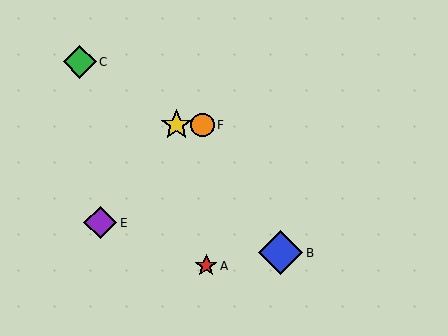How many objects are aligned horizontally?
2 objects (D, F) are aligned horizontally.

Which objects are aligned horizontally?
Objects D, F are aligned horizontally.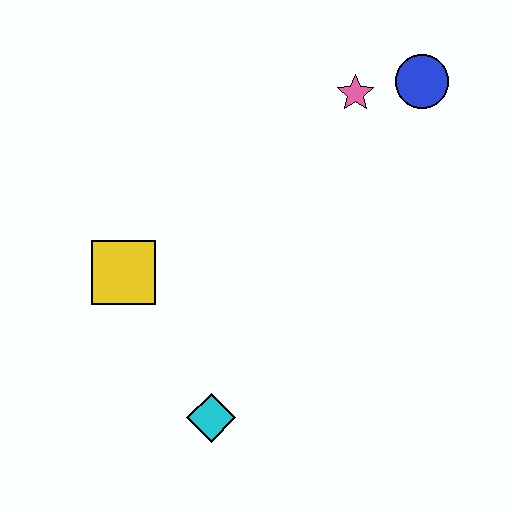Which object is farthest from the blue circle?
The cyan diamond is farthest from the blue circle.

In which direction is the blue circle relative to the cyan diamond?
The blue circle is above the cyan diamond.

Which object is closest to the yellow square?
The cyan diamond is closest to the yellow square.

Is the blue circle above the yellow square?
Yes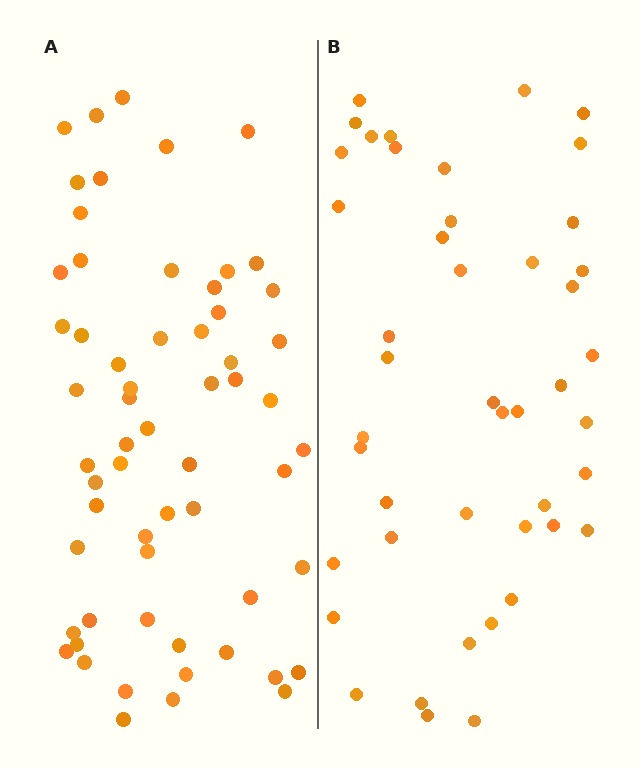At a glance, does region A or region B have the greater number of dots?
Region A (the left region) has more dots.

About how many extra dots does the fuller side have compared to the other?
Region A has approximately 15 more dots than region B.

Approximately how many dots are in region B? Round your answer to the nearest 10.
About 40 dots. (The exact count is 45, which rounds to 40.)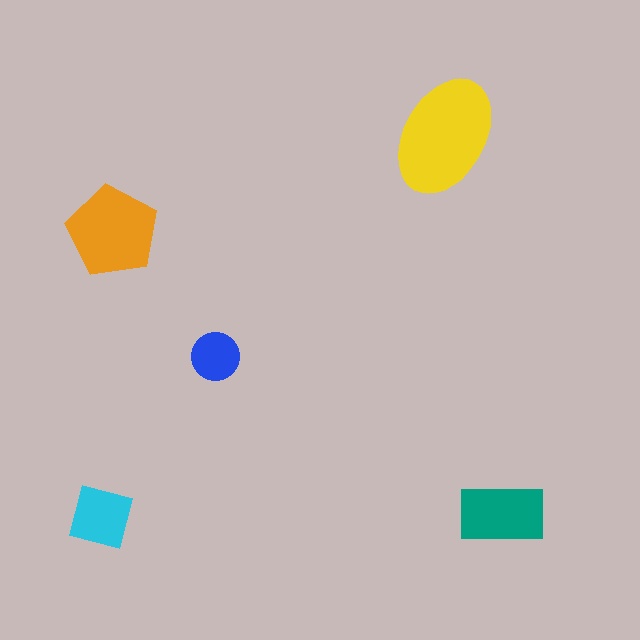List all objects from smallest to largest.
The blue circle, the cyan square, the teal rectangle, the orange pentagon, the yellow ellipse.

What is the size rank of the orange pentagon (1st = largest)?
2nd.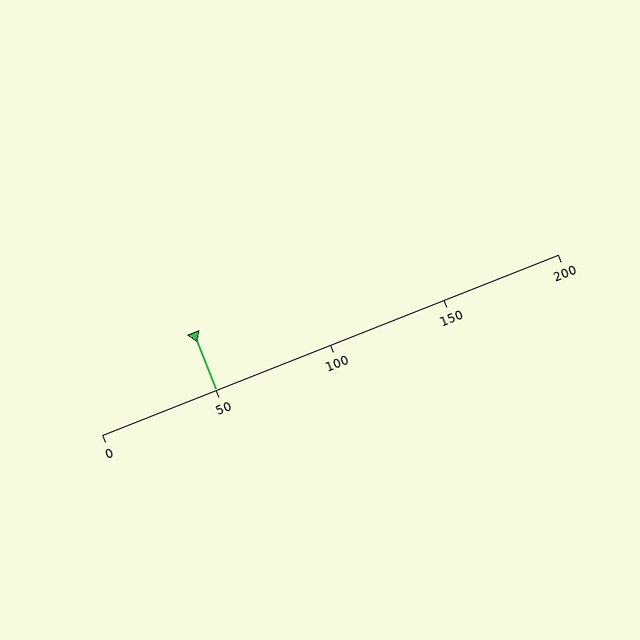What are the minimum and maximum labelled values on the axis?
The axis runs from 0 to 200.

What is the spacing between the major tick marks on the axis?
The major ticks are spaced 50 apart.